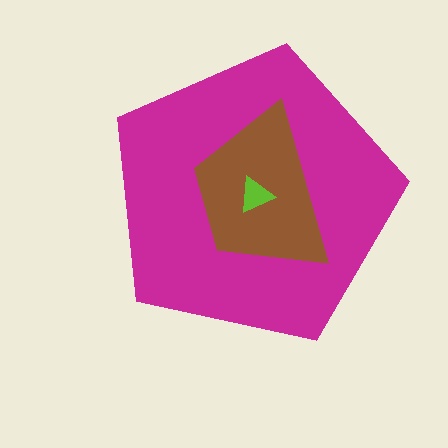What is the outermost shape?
The magenta pentagon.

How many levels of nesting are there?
3.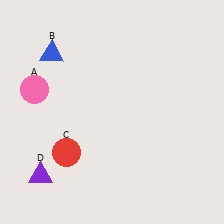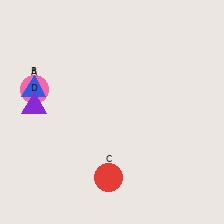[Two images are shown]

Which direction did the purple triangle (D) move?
The purple triangle (D) moved up.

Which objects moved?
The objects that moved are: the blue triangle (B), the red circle (C), the purple triangle (D).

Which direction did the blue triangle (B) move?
The blue triangle (B) moved down.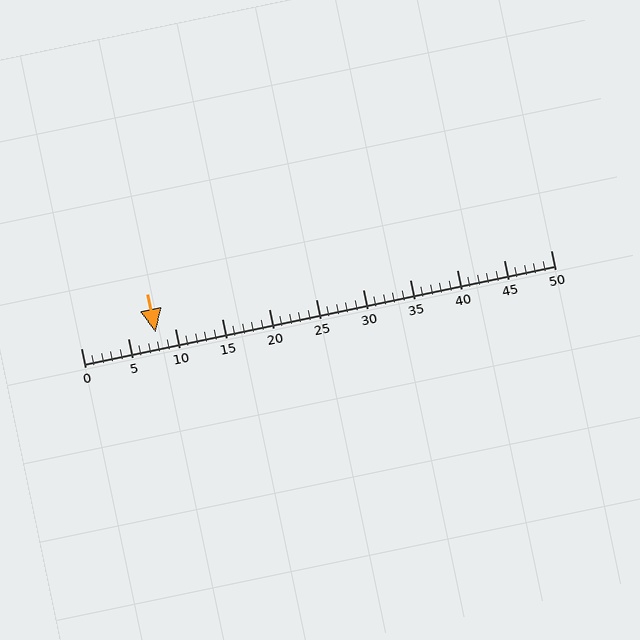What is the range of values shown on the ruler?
The ruler shows values from 0 to 50.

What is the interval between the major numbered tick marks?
The major tick marks are spaced 5 units apart.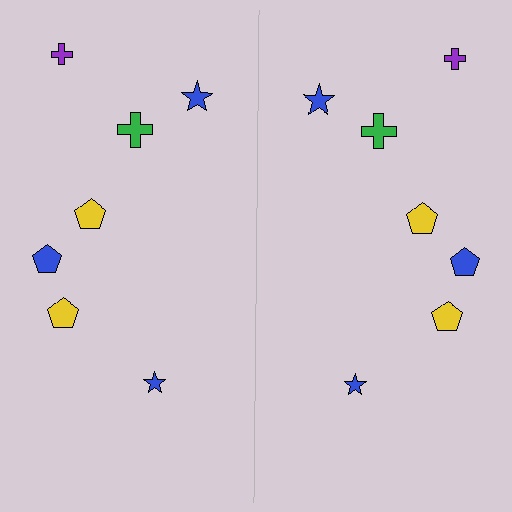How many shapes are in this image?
There are 14 shapes in this image.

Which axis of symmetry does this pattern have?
The pattern has a vertical axis of symmetry running through the center of the image.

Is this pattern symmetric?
Yes, this pattern has bilateral (reflection) symmetry.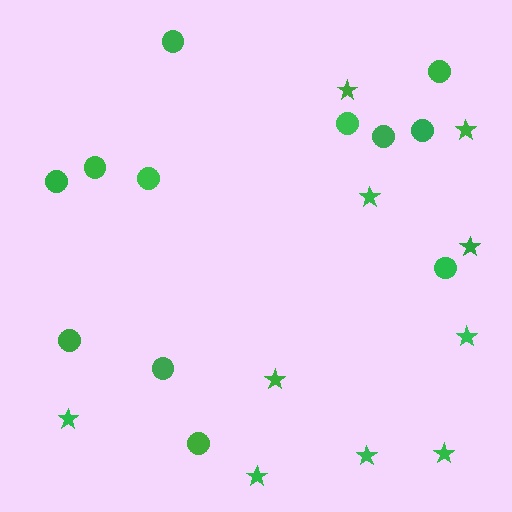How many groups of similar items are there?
There are 2 groups: one group of circles (12) and one group of stars (10).